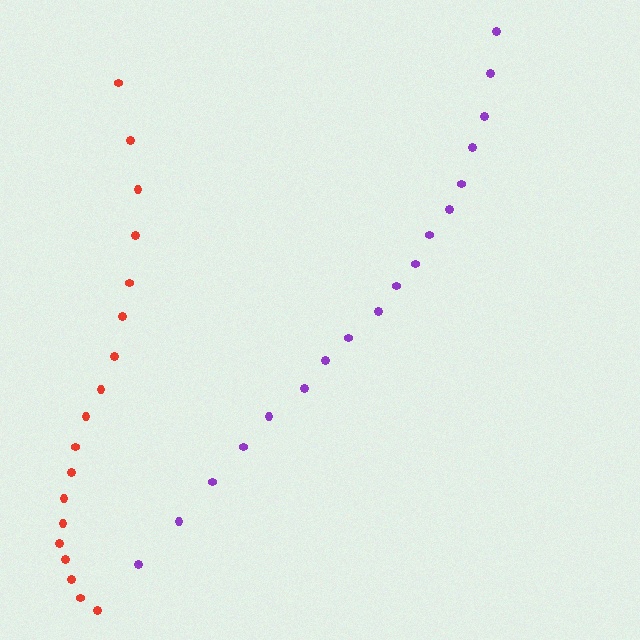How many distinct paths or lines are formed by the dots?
There are 2 distinct paths.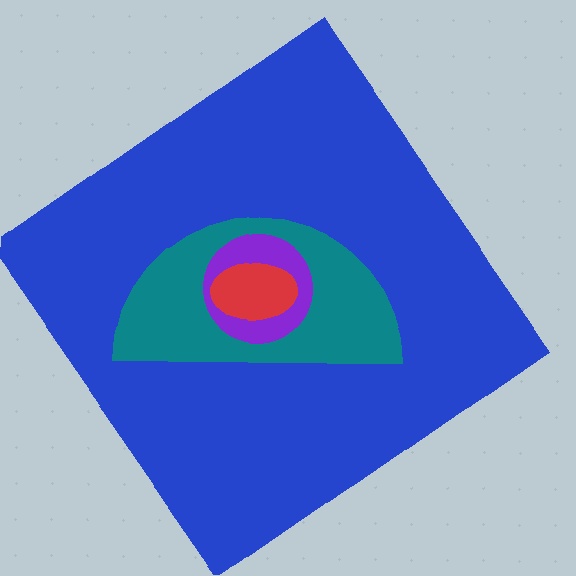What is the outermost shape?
The blue diamond.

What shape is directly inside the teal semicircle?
The purple circle.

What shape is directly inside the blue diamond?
The teal semicircle.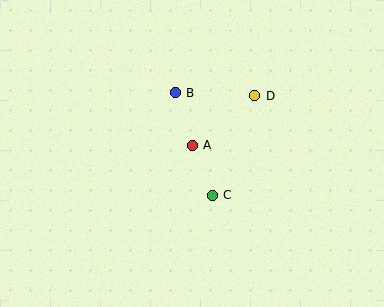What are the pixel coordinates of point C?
Point C is at (212, 195).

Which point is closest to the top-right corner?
Point D is closest to the top-right corner.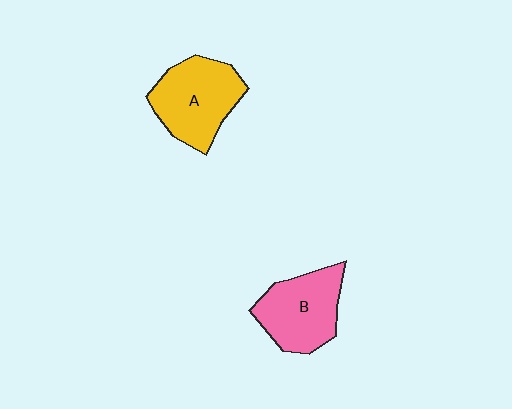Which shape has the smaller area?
Shape B (pink).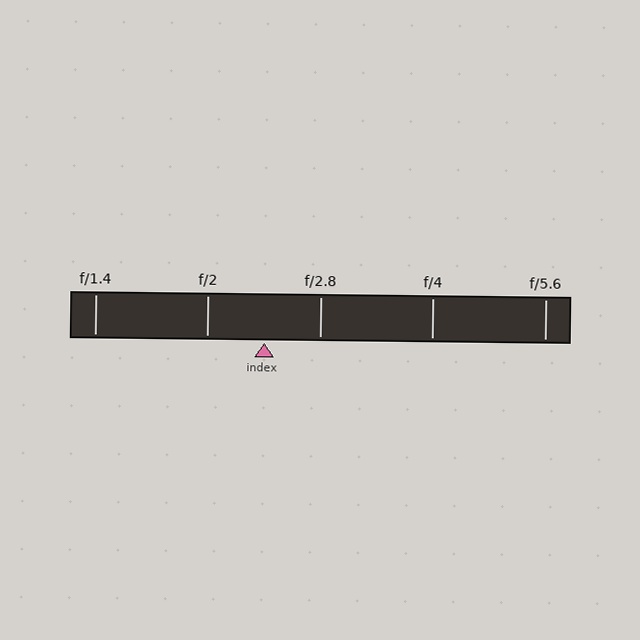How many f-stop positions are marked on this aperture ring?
There are 5 f-stop positions marked.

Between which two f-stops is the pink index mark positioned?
The index mark is between f/2 and f/2.8.